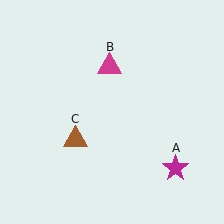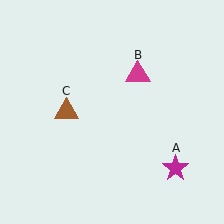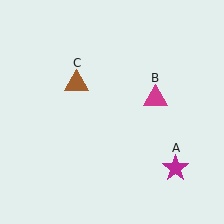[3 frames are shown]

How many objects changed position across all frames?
2 objects changed position: magenta triangle (object B), brown triangle (object C).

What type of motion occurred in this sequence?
The magenta triangle (object B), brown triangle (object C) rotated clockwise around the center of the scene.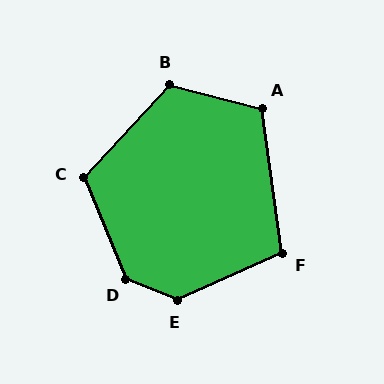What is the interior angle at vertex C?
Approximately 115 degrees (obtuse).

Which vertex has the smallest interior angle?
F, at approximately 106 degrees.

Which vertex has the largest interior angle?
D, at approximately 135 degrees.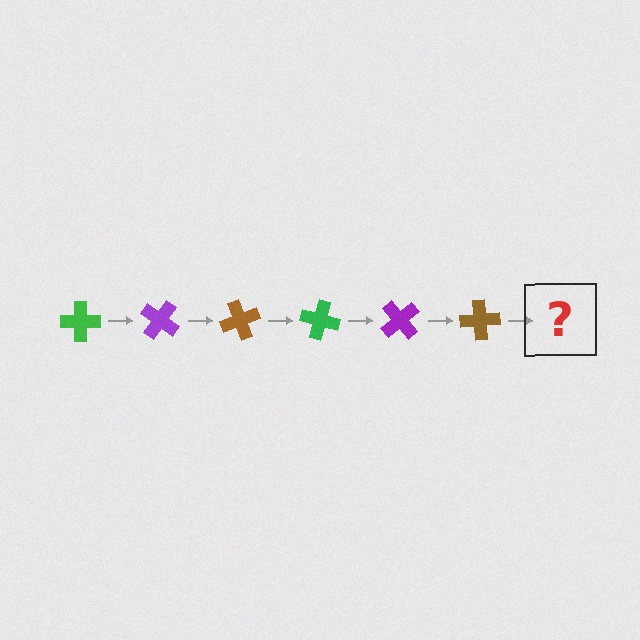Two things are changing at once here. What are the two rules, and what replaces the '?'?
The two rules are that it rotates 35 degrees each step and the color cycles through green, purple, and brown. The '?' should be a green cross, rotated 210 degrees from the start.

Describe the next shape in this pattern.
It should be a green cross, rotated 210 degrees from the start.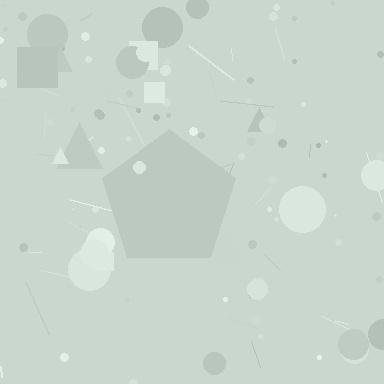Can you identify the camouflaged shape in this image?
The camouflaged shape is a pentagon.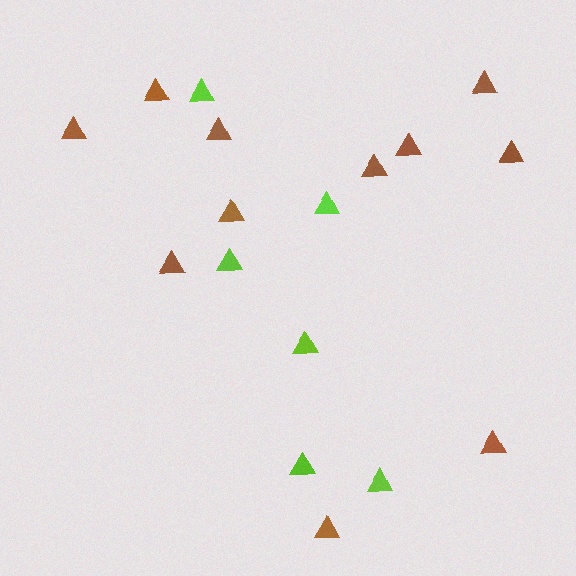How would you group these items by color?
There are 2 groups: one group of brown triangles (11) and one group of lime triangles (6).